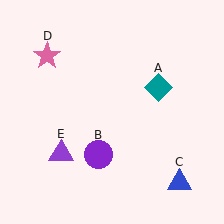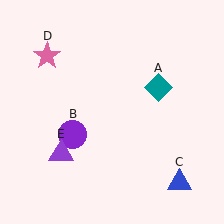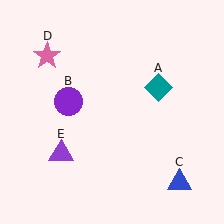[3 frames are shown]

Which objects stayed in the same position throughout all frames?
Teal diamond (object A) and blue triangle (object C) and pink star (object D) and purple triangle (object E) remained stationary.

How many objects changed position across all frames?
1 object changed position: purple circle (object B).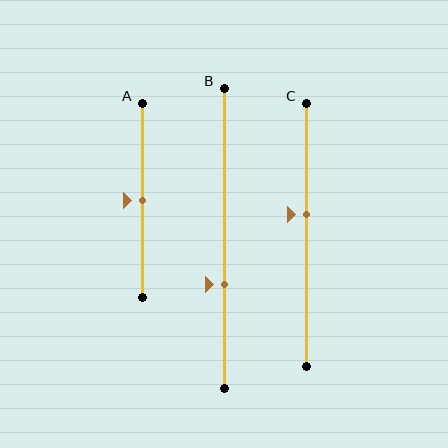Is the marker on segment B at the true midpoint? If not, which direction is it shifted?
No, the marker on segment B is shifted downward by about 15% of the segment length.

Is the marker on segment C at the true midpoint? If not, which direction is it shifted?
No, the marker on segment C is shifted upward by about 8% of the segment length.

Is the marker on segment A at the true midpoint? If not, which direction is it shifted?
Yes, the marker on segment A is at the true midpoint.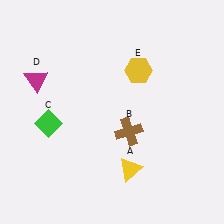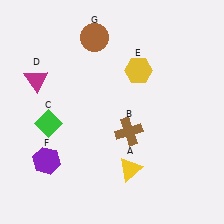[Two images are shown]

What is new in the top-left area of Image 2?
A brown circle (G) was added in the top-left area of Image 2.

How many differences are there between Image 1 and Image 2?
There are 2 differences between the two images.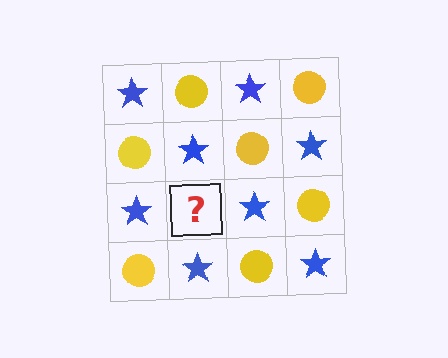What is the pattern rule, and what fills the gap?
The rule is that it alternates blue star and yellow circle in a checkerboard pattern. The gap should be filled with a yellow circle.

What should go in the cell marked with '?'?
The missing cell should contain a yellow circle.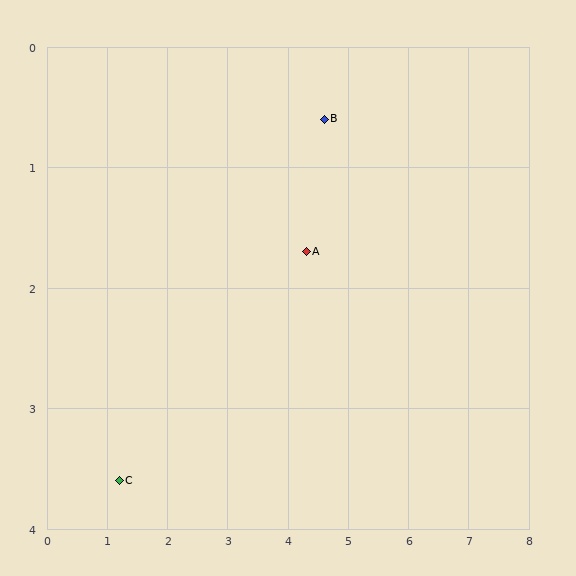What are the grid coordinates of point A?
Point A is at approximately (4.3, 1.7).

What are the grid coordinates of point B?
Point B is at approximately (4.6, 0.6).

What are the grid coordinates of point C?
Point C is at approximately (1.2, 3.6).